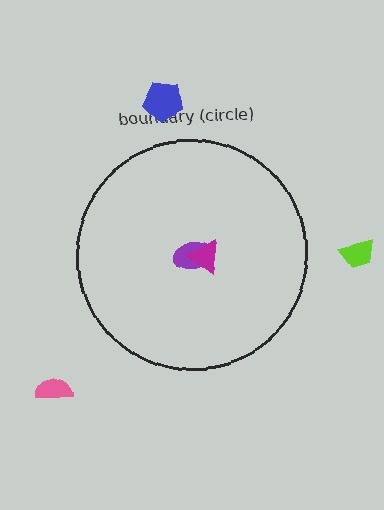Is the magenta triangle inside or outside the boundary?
Inside.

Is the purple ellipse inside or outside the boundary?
Inside.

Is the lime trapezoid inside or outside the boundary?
Outside.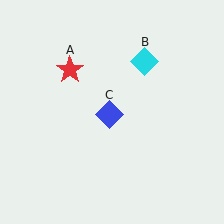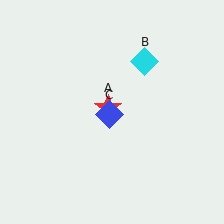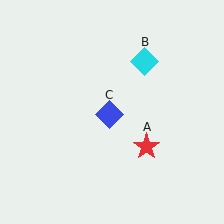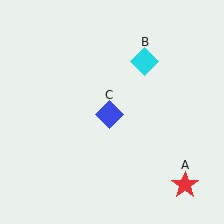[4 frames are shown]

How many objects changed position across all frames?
1 object changed position: red star (object A).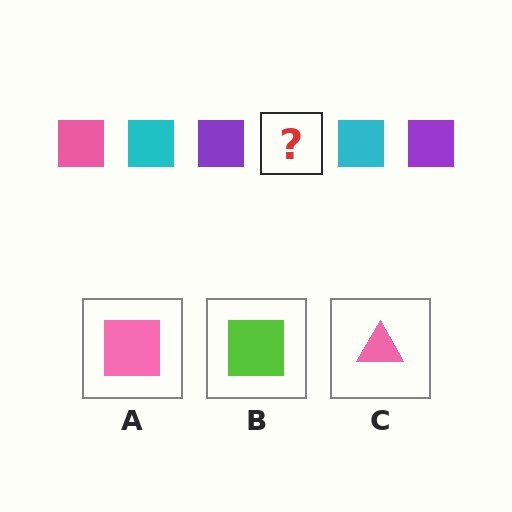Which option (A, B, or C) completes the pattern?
A.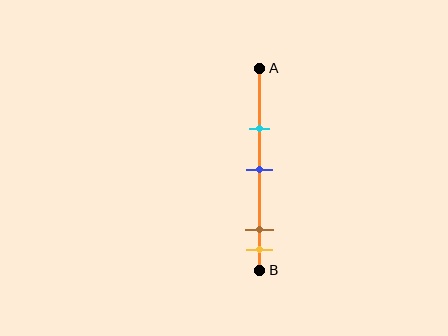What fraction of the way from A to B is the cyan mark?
The cyan mark is approximately 30% (0.3) of the way from A to B.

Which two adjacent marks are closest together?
The brown and yellow marks are the closest adjacent pair.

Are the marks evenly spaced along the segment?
No, the marks are not evenly spaced.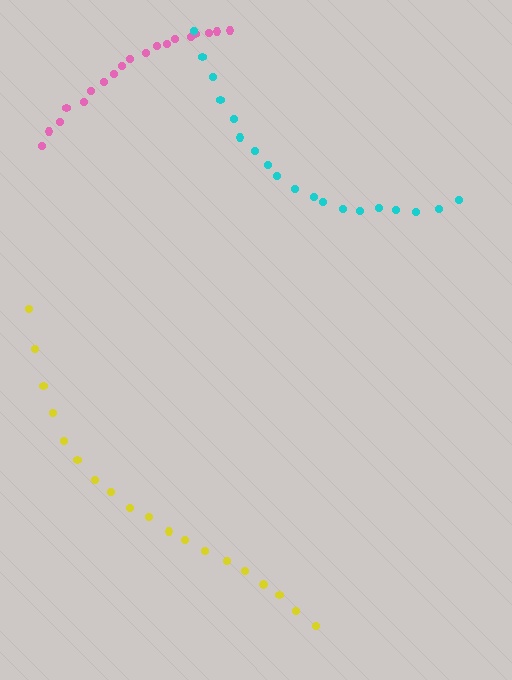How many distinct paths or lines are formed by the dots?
There are 3 distinct paths.